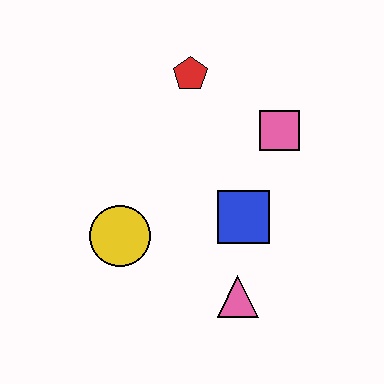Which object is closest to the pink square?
The blue square is closest to the pink square.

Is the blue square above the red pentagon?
No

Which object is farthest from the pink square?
The yellow circle is farthest from the pink square.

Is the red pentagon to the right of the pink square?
No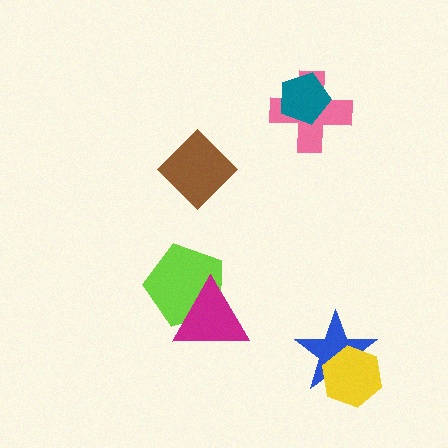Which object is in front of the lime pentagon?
The magenta triangle is in front of the lime pentagon.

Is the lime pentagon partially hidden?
Yes, it is partially covered by another shape.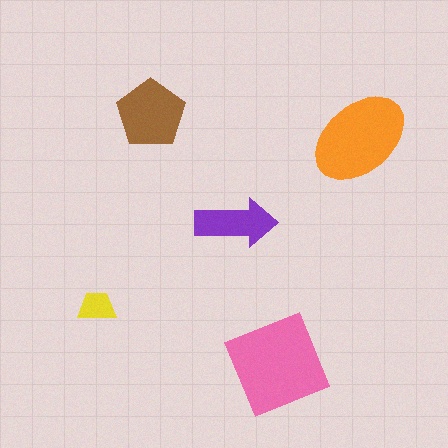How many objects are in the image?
There are 5 objects in the image.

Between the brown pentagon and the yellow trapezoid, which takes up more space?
The brown pentagon.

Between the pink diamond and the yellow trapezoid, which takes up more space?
The pink diamond.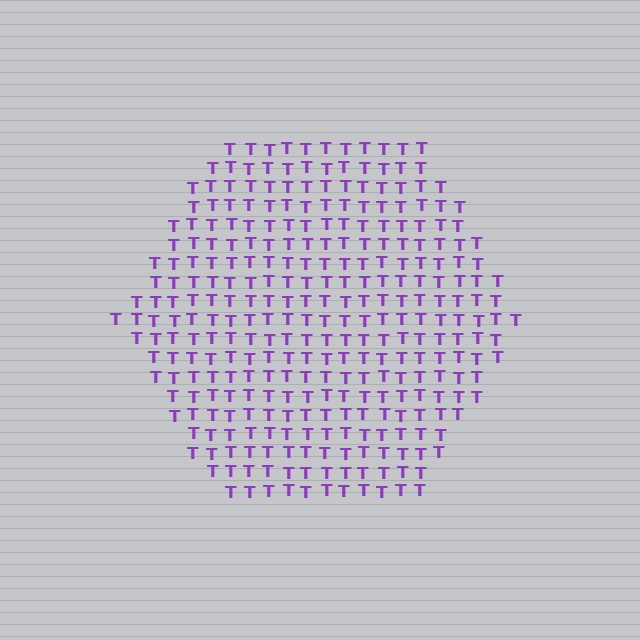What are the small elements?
The small elements are letter T's.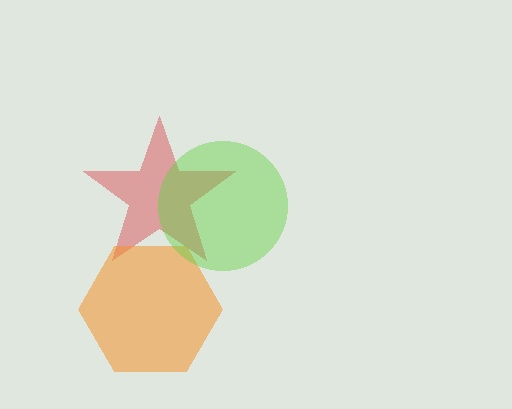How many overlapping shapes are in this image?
There are 3 overlapping shapes in the image.